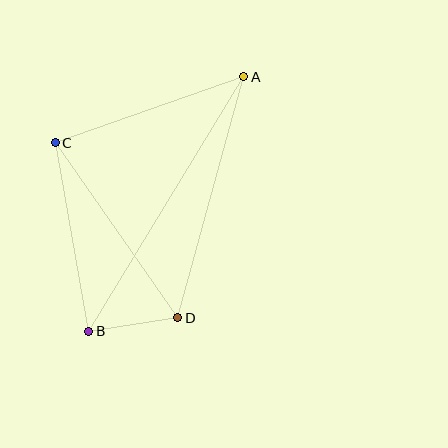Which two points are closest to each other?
Points B and D are closest to each other.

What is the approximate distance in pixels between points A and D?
The distance between A and D is approximately 250 pixels.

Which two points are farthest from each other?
Points A and B are farthest from each other.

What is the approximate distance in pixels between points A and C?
The distance between A and C is approximately 199 pixels.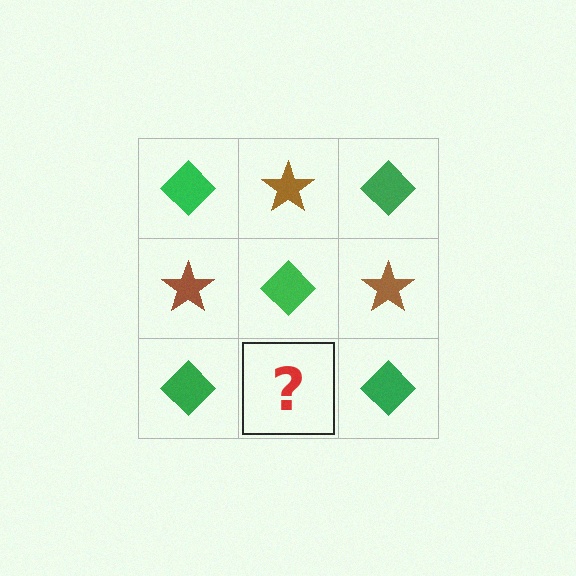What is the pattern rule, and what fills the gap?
The rule is that it alternates green diamond and brown star in a checkerboard pattern. The gap should be filled with a brown star.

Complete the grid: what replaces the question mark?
The question mark should be replaced with a brown star.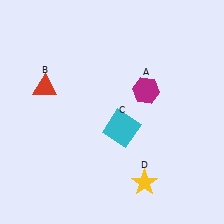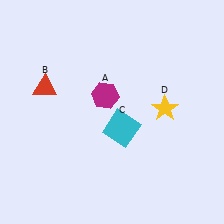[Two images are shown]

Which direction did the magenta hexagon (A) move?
The magenta hexagon (A) moved left.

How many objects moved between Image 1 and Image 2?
2 objects moved between the two images.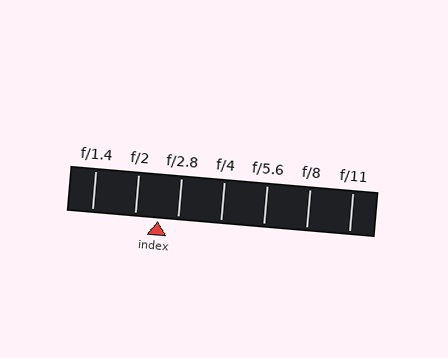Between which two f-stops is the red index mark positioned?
The index mark is between f/2 and f/2.8.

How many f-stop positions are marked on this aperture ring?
There are 7 f-stop positions marked.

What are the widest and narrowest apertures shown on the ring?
The widest aperture shown is f/1.4 and the narrowest is f/11.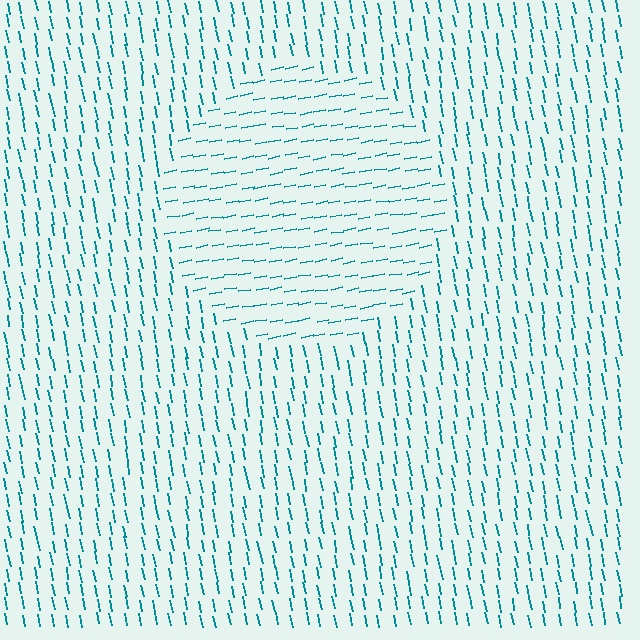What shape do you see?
I see a circle.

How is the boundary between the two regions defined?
The boundary is defined purely by a change in line orientation (approximately 89 degrees difference). All lines are the same color and thickness.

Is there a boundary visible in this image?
Yes, there is a texture boundary formed by a change in line orientation.